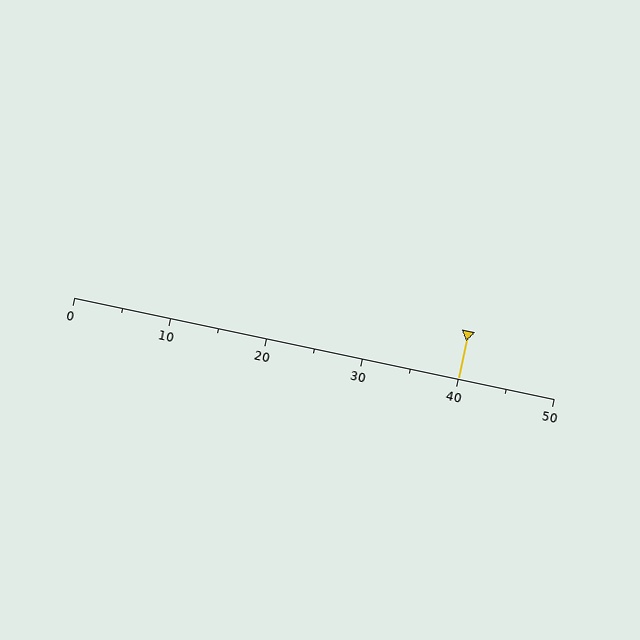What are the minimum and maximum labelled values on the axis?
The axis runs from 0 to 50.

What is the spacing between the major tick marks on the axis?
The major ticks are spaced 10 apart.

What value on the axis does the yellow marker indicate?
The marker indicates approximately 40.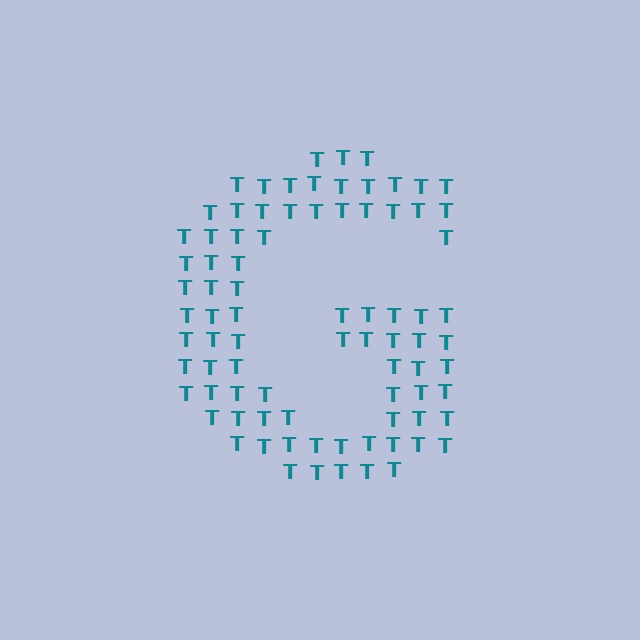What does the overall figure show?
The overall figure shows the letter G.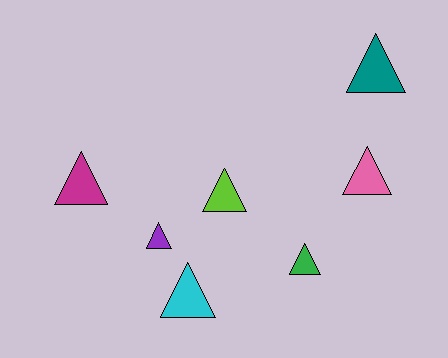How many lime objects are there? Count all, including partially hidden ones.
There is 1 lime object.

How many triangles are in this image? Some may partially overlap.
There are 7 triangles.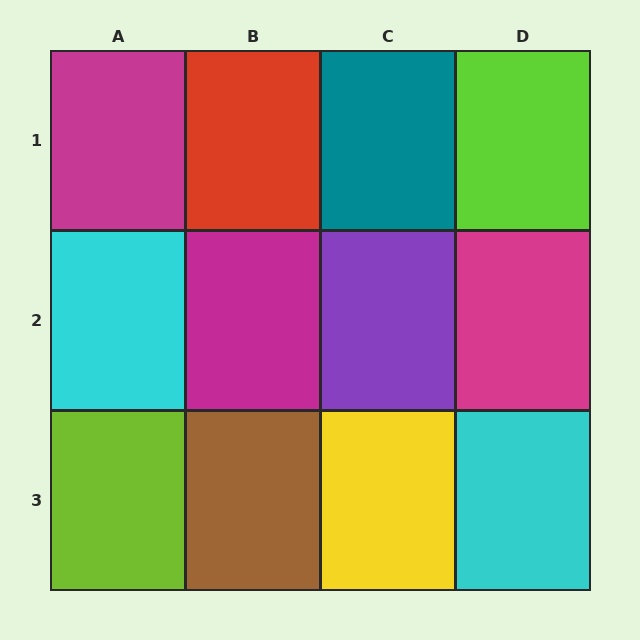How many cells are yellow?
1 cell is yellow.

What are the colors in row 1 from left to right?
Magenta, red, teal, lime.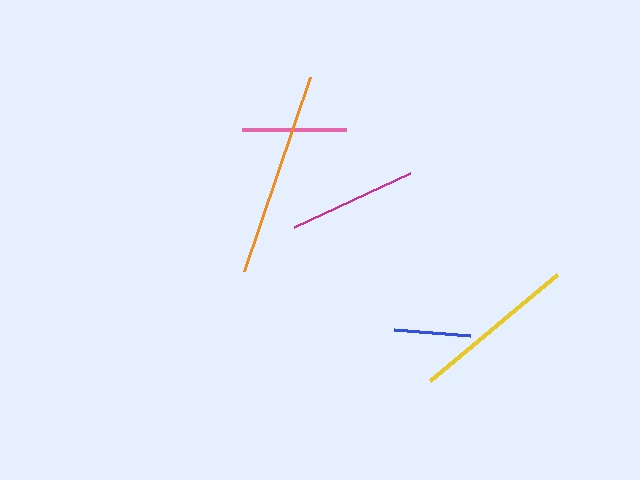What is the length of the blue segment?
The blue segment is approximately 76 pixels long.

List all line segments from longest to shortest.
From longest to shortest: orange, yellow, magenta, pink, blue.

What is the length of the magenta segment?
The magenta segment is approximately 128 pixels long.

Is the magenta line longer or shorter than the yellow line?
The yellow line is longer than the magenta line.